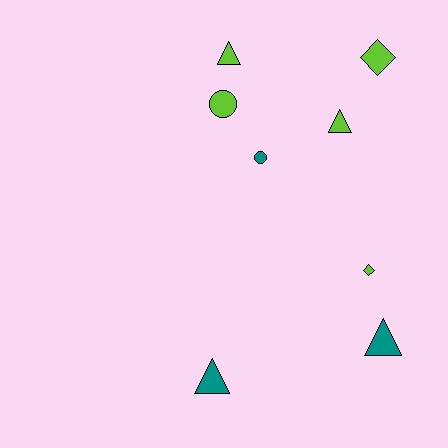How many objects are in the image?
There are 8 objects.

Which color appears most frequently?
Lime, with 5 objects.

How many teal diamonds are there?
There are no teal diamonds.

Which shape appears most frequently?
Triangle, with 4 objects.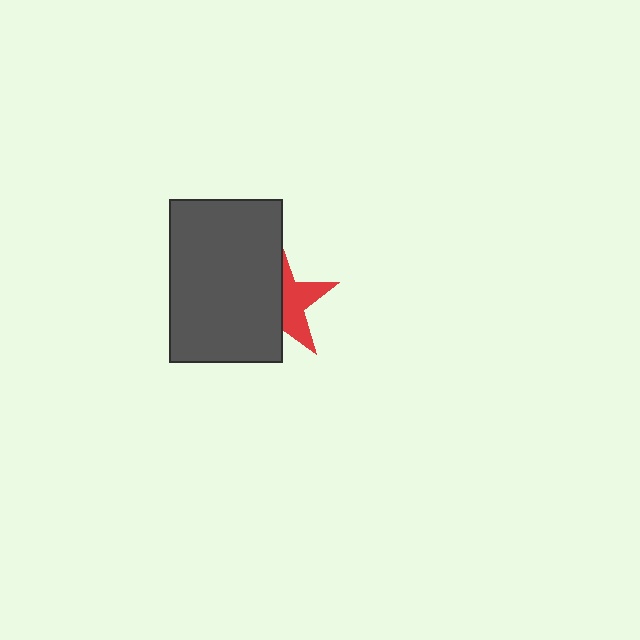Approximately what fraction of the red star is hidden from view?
Roughly 58% of the red star is hidden behind the dark gray rectangle.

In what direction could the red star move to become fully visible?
The red star could move right. That would shift it out from behind the dark gray rectangle entirely.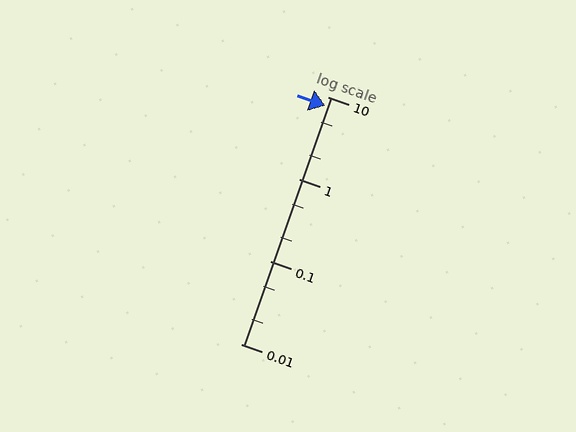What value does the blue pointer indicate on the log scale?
The pointer indicates approximately 7.7.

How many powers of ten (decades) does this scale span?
The scale spans 3 decades, from 0.01 to 10.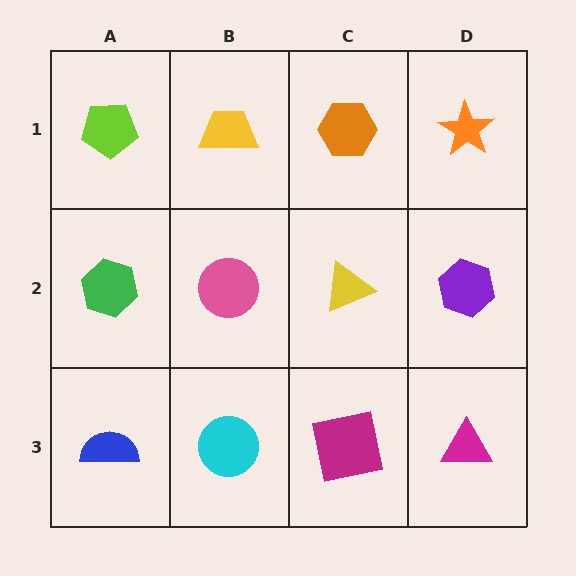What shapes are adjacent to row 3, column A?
A green hexagon (row 2, column A), a cyan circle (row 3, column B).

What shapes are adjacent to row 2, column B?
A yellow trapezoid (row 1, column B), a cyan circle (row 3, column B), a green hexagon (row 2, column A), a yellow triangle (row 2, column C).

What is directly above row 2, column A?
A lime pentagon.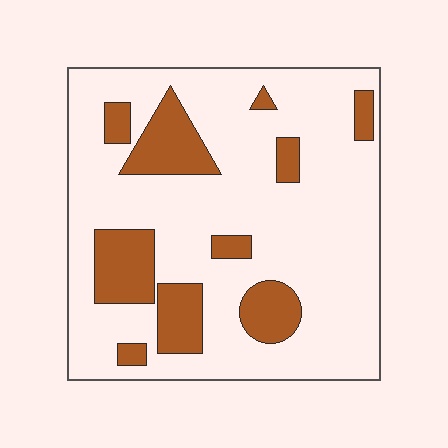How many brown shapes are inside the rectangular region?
10.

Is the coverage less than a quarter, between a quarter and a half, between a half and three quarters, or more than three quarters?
Less than a quarter.